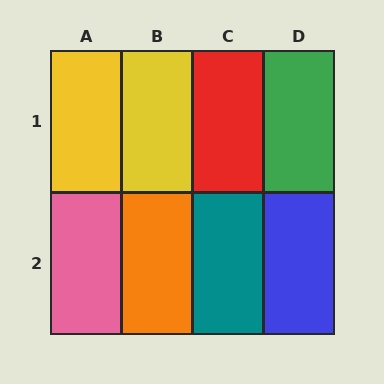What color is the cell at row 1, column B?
Yellow.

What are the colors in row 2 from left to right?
Pink, orange, teal, blue.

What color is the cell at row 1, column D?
Green.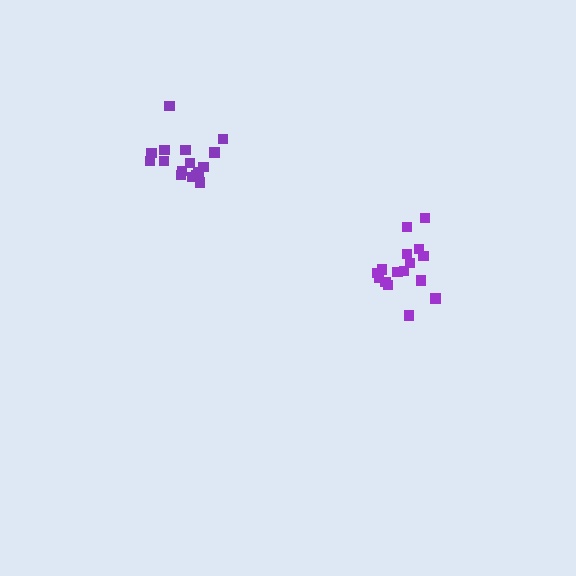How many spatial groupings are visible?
There are 2 spatial groupings.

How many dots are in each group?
Group 1: 16 dots, Group 2: 16 dots (32 total).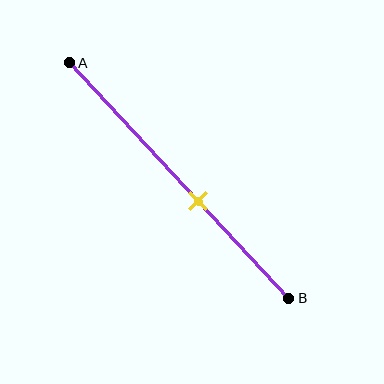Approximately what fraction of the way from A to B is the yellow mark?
The yellow mark is approximately 60% of the way from A to B.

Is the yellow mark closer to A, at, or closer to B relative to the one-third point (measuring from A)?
The yellow mark is closer to point B than the one-third point of segment AB.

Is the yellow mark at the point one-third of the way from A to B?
No, the mark is at about 60% from A, not at the 33% one-third point.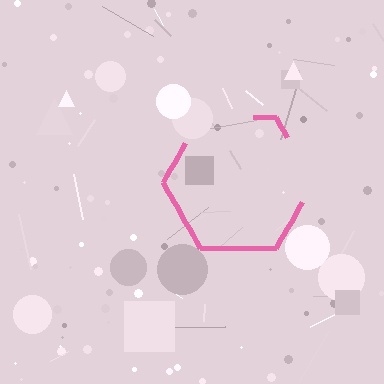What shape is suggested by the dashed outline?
The dashed outline suggests a hexagon.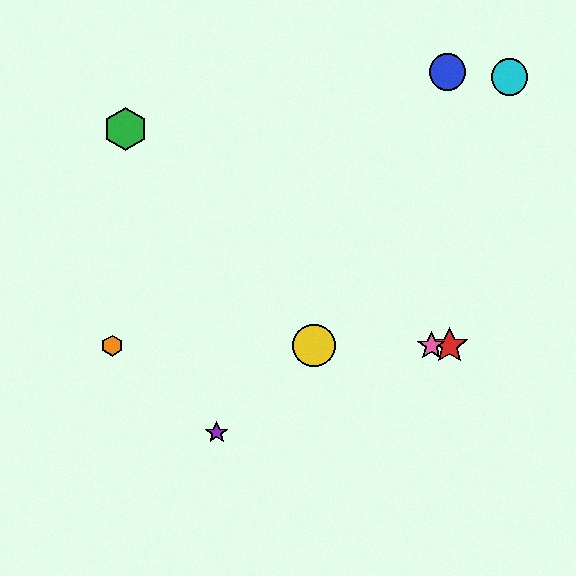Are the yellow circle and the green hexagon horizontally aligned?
No, the yellow circle is at y≈346 and the green hexagon is at y≈129.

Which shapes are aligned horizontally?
The red star, the yellow circle, the orange hexagon, the pink star are aligned horizontally.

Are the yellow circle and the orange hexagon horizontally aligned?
Yes, both are at y≈346.